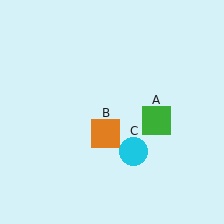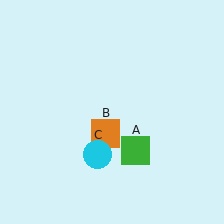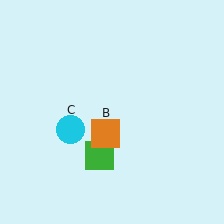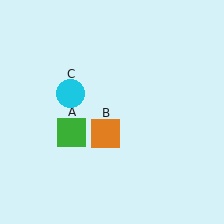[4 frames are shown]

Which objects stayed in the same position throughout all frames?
Orange square (object B) remained stationary.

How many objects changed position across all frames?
2 objects changed position: green square (object A), cyan circle (object C).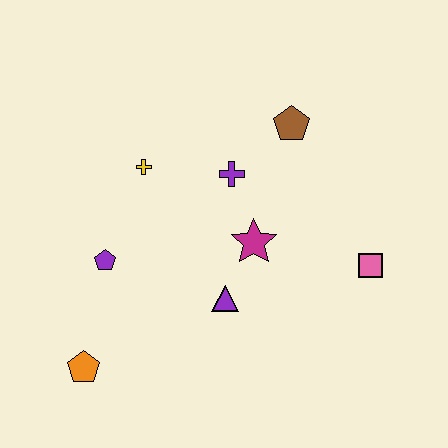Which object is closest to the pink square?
The magenta star is closest to the pink square.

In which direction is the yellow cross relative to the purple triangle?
The yellow cross is above the purple triangle.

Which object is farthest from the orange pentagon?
The brown pentagon is farthest from the orange pentagon.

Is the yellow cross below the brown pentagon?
Yes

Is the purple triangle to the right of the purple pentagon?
Yes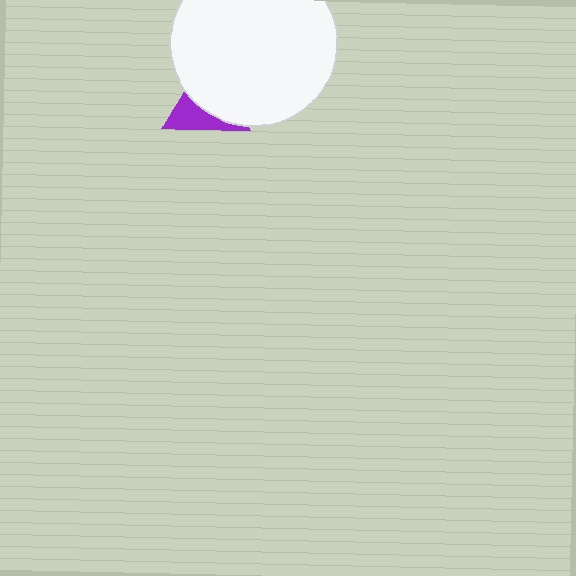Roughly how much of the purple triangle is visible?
A small part of it is visible (roughly 40%).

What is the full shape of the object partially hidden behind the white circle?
The partially hidden object is a purple triangle.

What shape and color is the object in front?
The object in front is a white circle.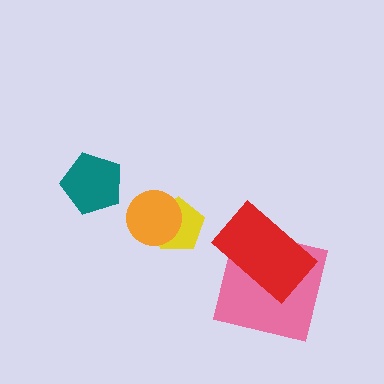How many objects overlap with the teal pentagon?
0 objects overlap with the teal pentagon.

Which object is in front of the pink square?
The red rectangle is in front of the pink square.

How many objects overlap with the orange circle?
1 object overlaps with the orange circle.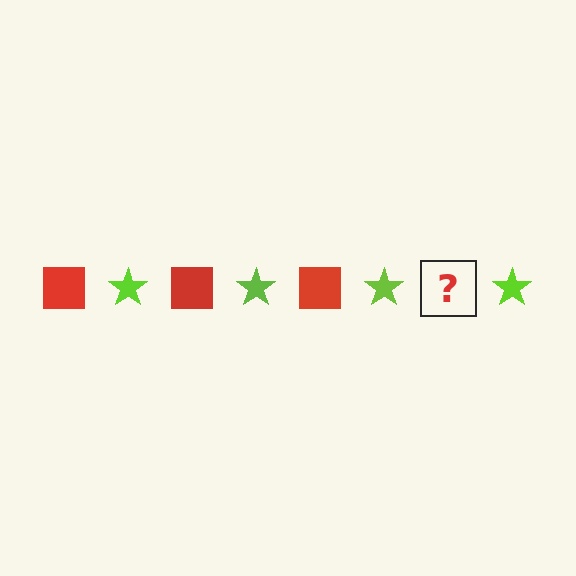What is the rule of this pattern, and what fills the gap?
The rule is that the pattern alternates between red square and lime star. The gap should be filled with a red square.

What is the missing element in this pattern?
The missing element is a red square.